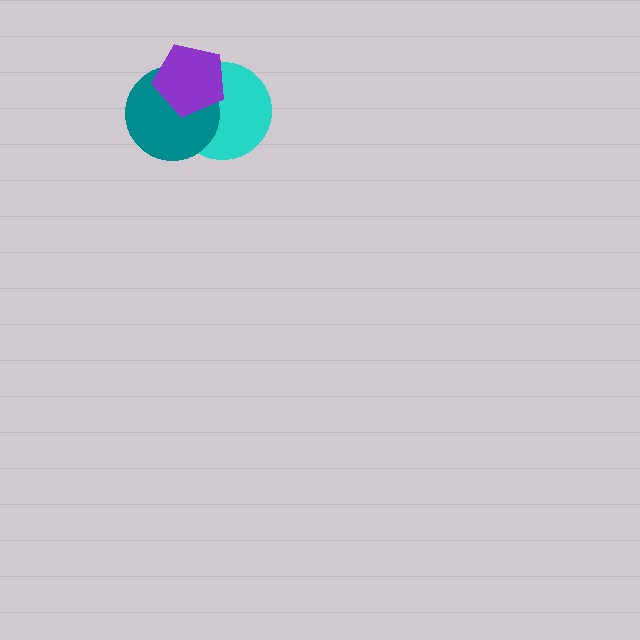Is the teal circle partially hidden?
Yes, it is partially covered by another shape.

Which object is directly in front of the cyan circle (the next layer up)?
The teal circle is directly in front of the cyan circle.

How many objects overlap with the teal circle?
2 objects overlap with the teal circle.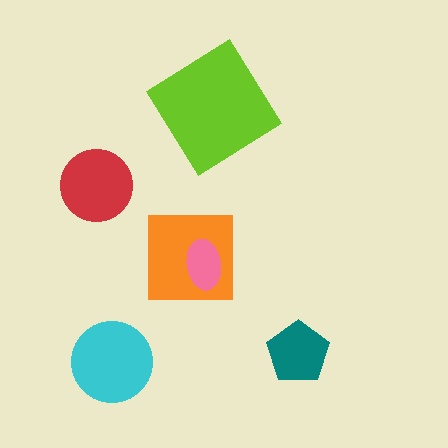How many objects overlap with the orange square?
1 object overlaps with the orange square.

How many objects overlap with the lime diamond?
0 objects overlap with the lime diamond.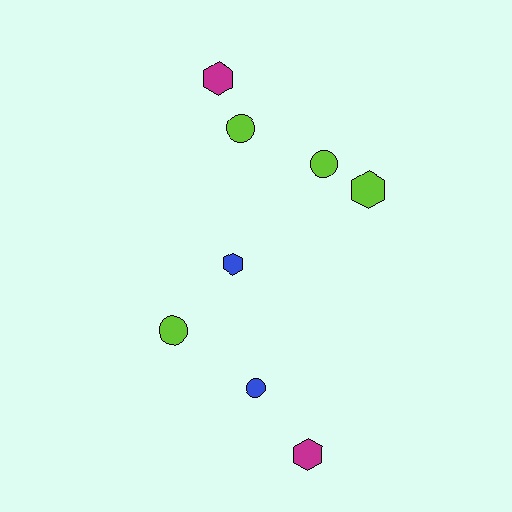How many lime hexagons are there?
There is 1 lime hexagon.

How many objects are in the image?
There are 8 objects.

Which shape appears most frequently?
Circle, with 4 objects.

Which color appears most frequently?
Lime, with 4 objects.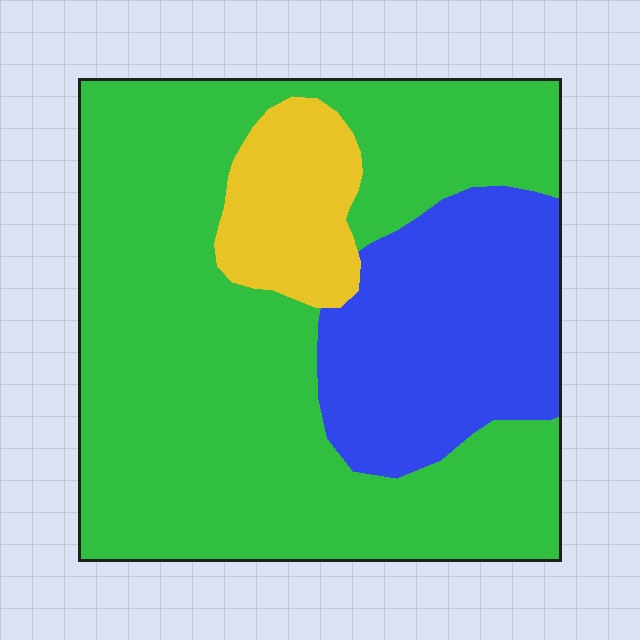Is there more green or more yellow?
Green.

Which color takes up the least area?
Yellow, at roughly 10%.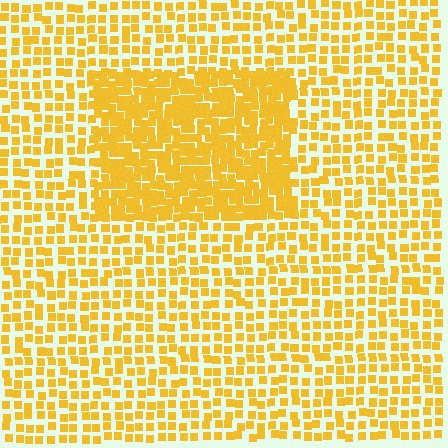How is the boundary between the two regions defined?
The boundary is defined by a change in element density (approximately 2.0x ratio). All elements are the same color, size, and shape.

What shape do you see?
I see a rectangle.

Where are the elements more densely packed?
The elements are more densely packed inside the rectangle boundary.